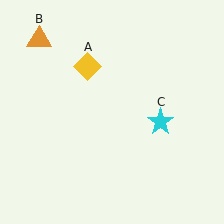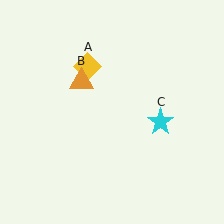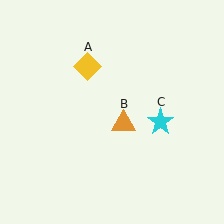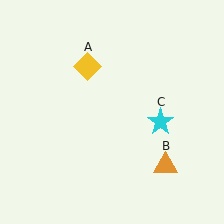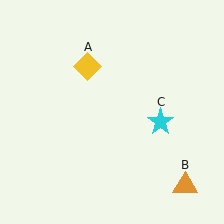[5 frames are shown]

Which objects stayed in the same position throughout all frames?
Yellow diamond (object A) and cyan star (object C) remained stationary.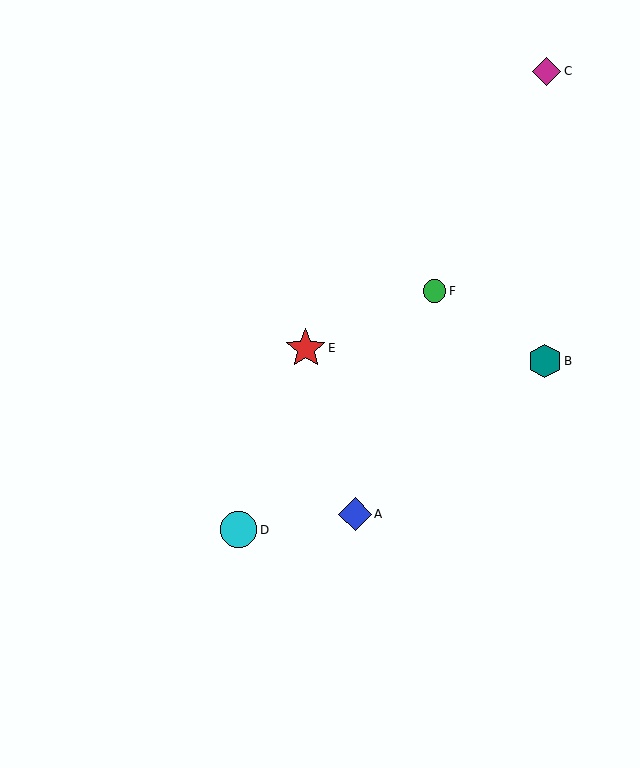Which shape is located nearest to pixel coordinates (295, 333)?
The red star (labeled E) at (306, 348) is nearest to that location.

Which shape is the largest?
The red star (labeled E) is the largest.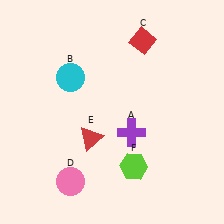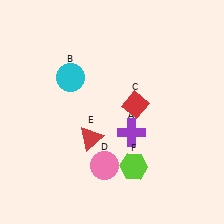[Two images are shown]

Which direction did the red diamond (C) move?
The red diamond (C) moved down.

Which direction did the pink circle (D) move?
The pink circle (D) moved right.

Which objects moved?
The objects that moved are: the red diamond (C), the pink circle (D).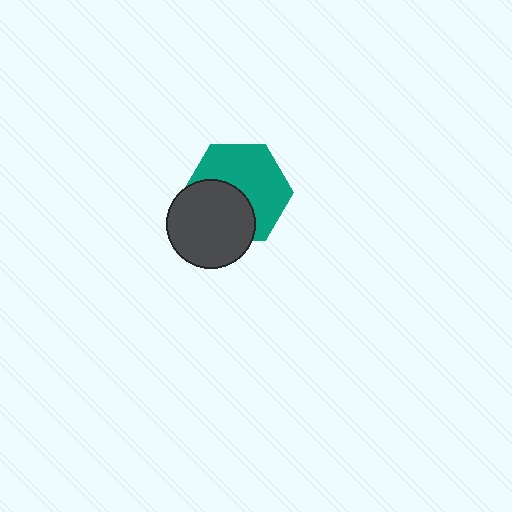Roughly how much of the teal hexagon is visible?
About half of it is visible (roughly 59%).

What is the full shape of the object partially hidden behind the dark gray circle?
The partially hidden object is a teal hexagon.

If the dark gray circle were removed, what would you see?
You would see the complete teal hexagon.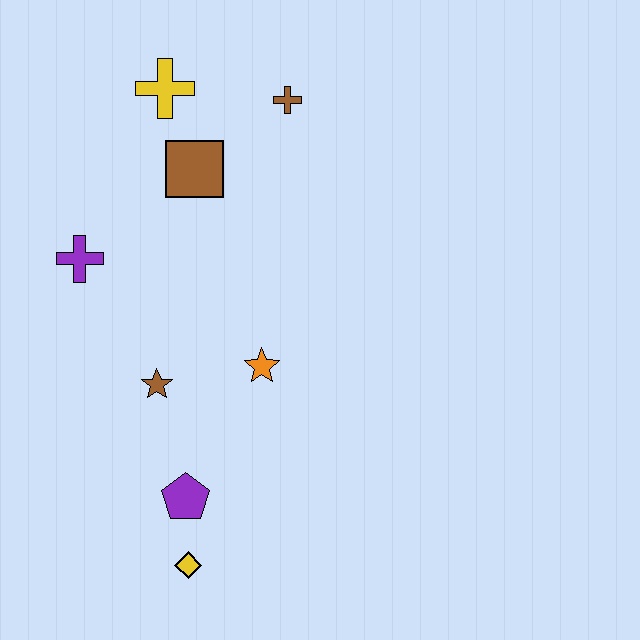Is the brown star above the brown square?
No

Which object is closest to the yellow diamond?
The purple pentagon is closest to the yellow diamond.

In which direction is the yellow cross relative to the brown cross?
The yellow cross is to the left of the brown cross.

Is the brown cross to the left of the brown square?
No